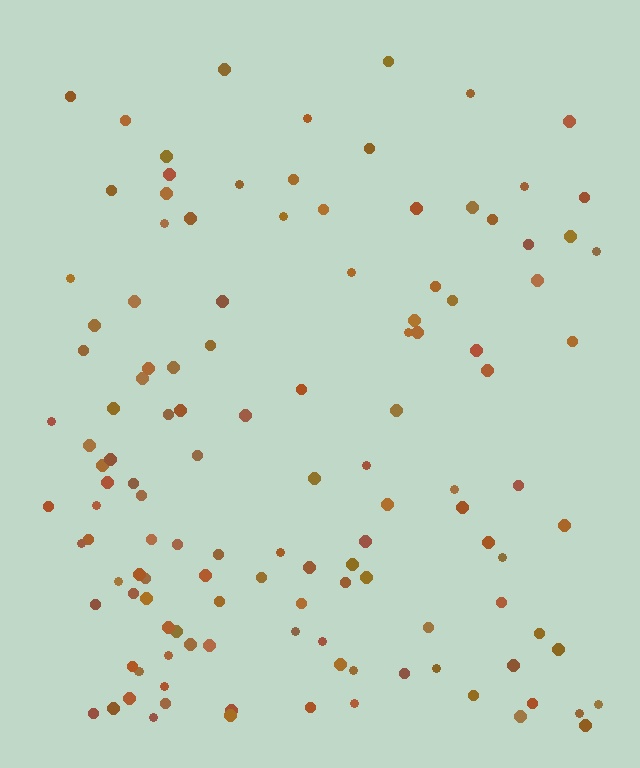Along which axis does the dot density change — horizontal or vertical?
Vertical.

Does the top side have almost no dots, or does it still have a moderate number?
Still a moderate number, just noticeably fewer than the bottom.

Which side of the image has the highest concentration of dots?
The bottom.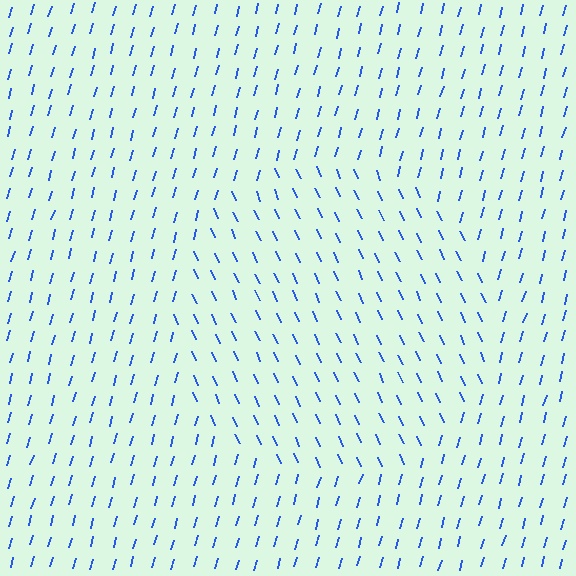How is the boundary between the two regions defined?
The boundary is defined purely by a change in line orientation (approximately 40 degrees difference). All lines are the same color and thickness.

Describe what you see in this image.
The image is filled with small blue line segments. A circle region in the image has lines oriented differently from the surrounding lines, creating a visible texture boundary.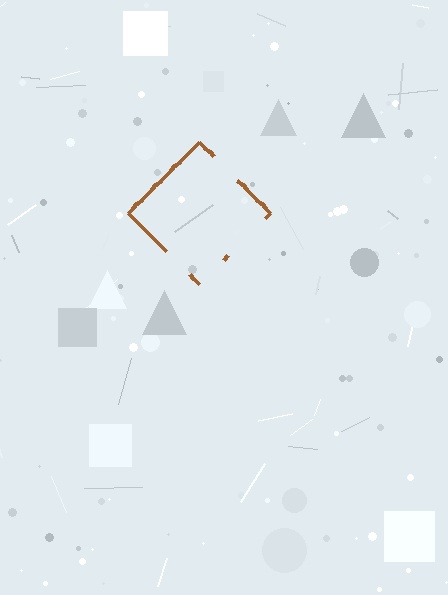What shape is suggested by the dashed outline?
The dashed outline suggests a diamond.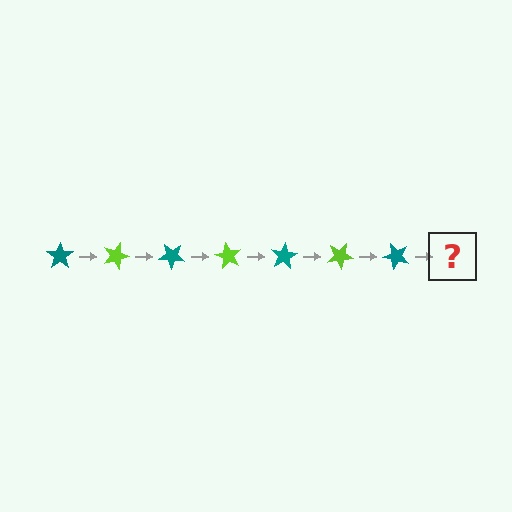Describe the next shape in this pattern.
It should be a lime star, rotated 140 degrees from the start.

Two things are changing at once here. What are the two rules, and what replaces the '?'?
The two rules are that it rotates 20 degrees each step and the color cycles through teal and lime. The '?' should be a lime star, rotated 140 degrees from the start.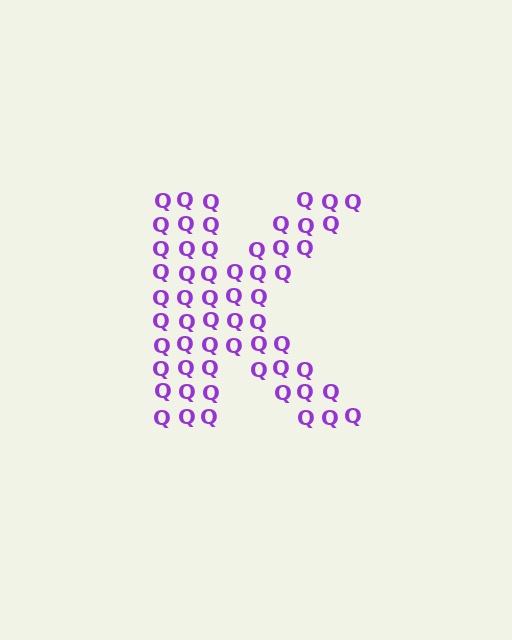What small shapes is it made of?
It is made of small letter Q's.